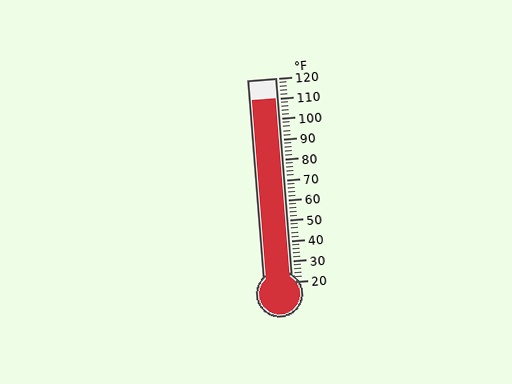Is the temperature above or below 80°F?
The temperature is above 80°F.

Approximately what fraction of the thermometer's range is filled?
The thermometer is filled to approximately 90% of its range.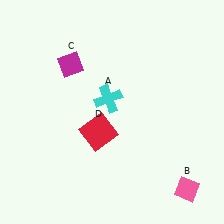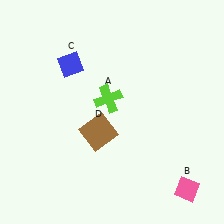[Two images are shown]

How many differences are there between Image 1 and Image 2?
There are 3 differences between the two images.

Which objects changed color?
A changed from cyan to lime. C changed from magenta to blue. D changed from red to brown.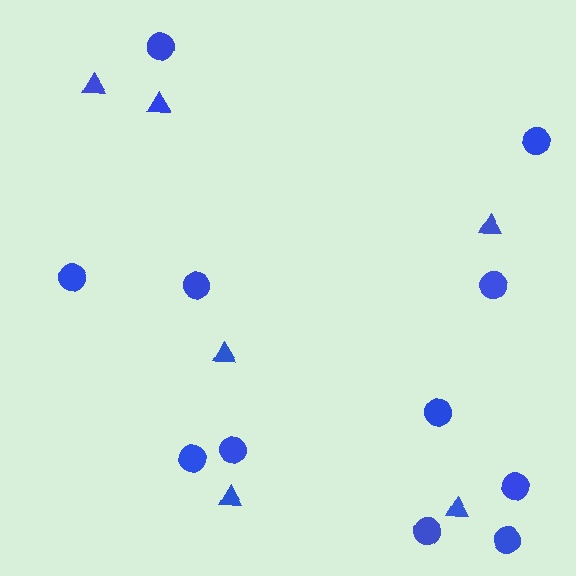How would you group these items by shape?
There are 2 groups: one group of triangles (6) and one group of circles (11).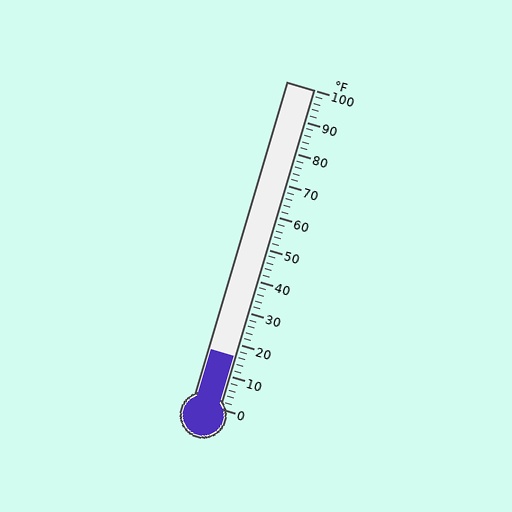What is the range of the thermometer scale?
The thermometer scale ranges from 0°F to 100°F.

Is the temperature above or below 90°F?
The temperature is below 90°F.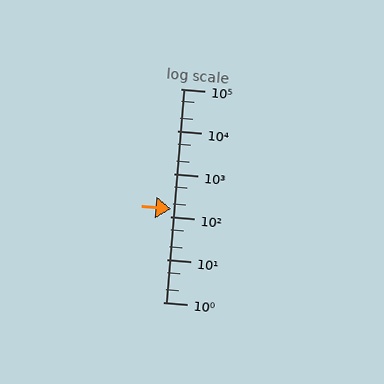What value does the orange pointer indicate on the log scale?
The pointer indicates approximately 150.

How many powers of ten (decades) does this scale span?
The scale spans 5 decades, from 1 to 100000.